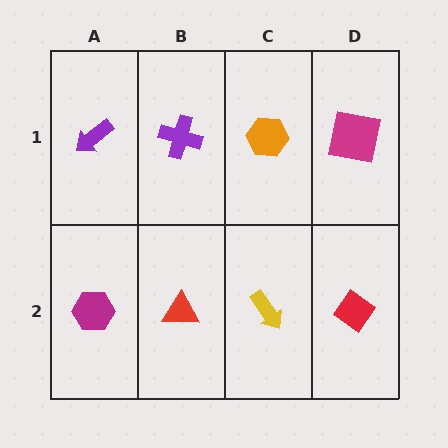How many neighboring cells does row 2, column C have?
3.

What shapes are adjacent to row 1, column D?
A red diamond (row 2, column D), an orange hexagon (row 1, column C).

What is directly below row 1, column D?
A red diamond.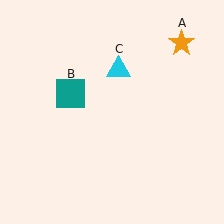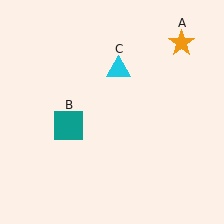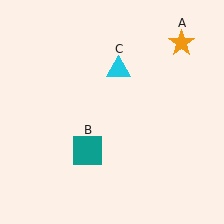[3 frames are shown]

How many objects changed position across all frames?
1 object changed position: teal square (object B).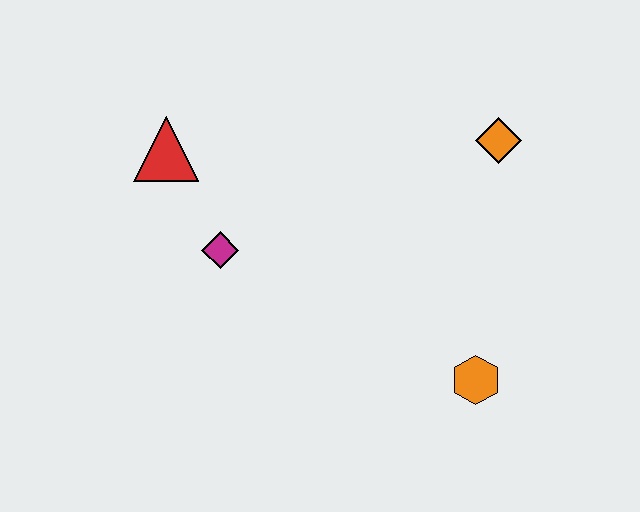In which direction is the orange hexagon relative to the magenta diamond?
The orange hexagon is to the right of the magenta diamond.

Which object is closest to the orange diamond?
The orange hexagon is closest to the orange diamond.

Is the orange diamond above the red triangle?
Yes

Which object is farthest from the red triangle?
The orange hexagon is farthest from the red triangle.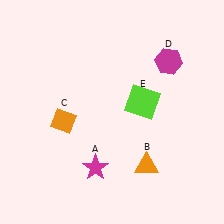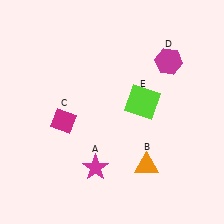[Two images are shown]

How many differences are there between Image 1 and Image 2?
There is 1 difference between the two images.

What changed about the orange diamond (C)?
In Image 1, C is orange. In Image 2, it changed to magenta.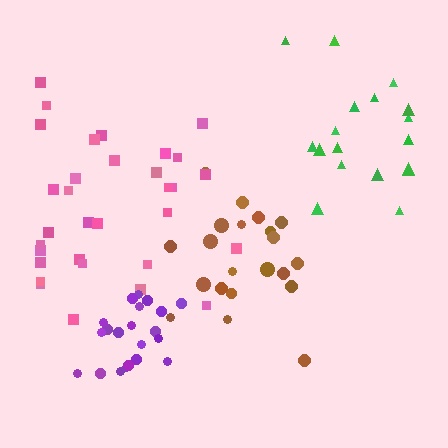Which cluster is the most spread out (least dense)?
Green.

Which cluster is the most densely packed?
Purple.